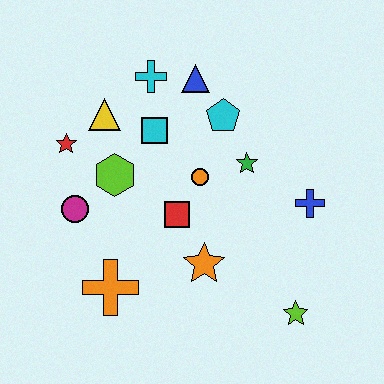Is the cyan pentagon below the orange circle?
No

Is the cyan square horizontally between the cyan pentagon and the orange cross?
Yes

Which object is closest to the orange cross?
The magenta circle is closest to the orange cross.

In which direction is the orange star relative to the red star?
The orange star is to the right of the red star.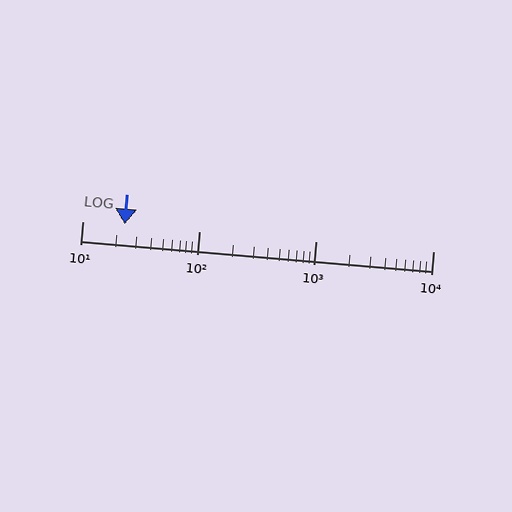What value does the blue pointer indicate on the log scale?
The pointer indicates approximately 23.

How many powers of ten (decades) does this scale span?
The scale spans 3 decades, from 10 to 10000.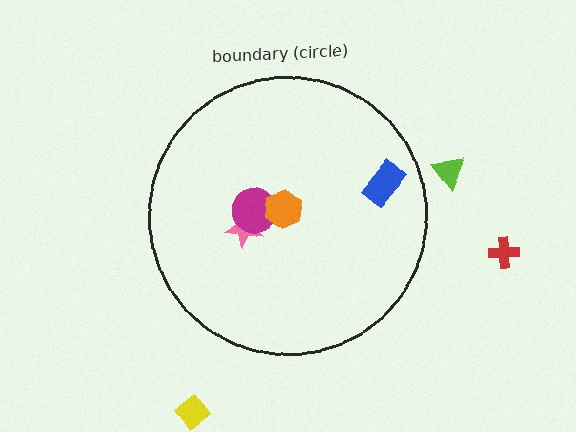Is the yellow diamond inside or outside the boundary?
Outside.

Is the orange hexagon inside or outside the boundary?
Inside.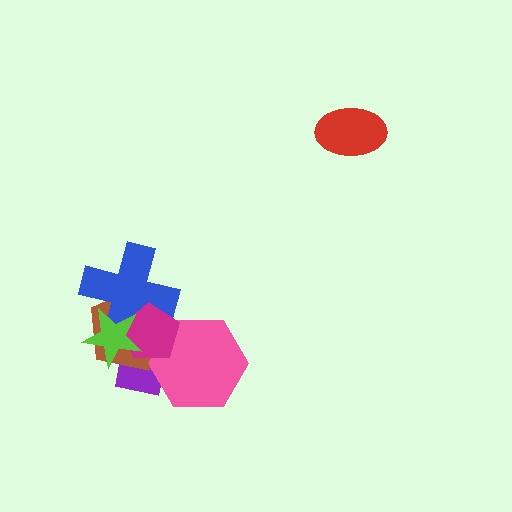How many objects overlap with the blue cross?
3 objects overlap with the blue cross.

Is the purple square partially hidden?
Yes, it is partially covered by another shape.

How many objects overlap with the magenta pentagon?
5 objects overlap with the magenta pentagon.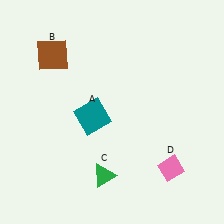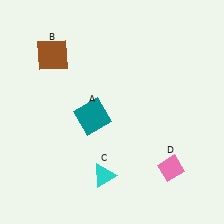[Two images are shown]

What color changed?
The triangle (C) changed from green in Image 1 to cyan in Image 2.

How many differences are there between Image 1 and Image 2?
There is 1 difference between the two images.